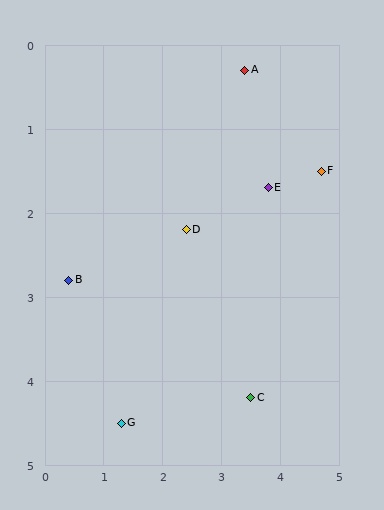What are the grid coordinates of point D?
Point D is at approximately (2.4, 2.2).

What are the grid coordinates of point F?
Point F is at approximately (4.7, 1.5).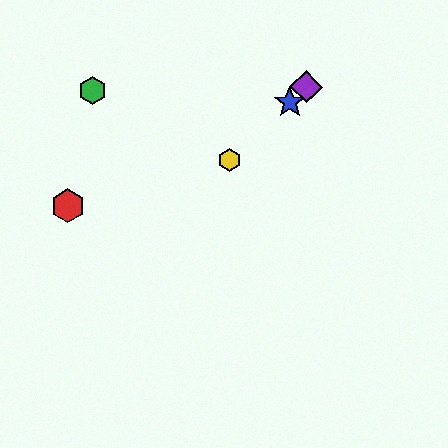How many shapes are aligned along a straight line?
3 shapes (the blue star, the yellow hexagon, the purple diamond) are aligned along a straight line.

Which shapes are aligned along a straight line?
The blue star, the yellow hexagon, the purple diamond are aligned along a straight line.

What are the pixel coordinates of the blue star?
The blue star is at (289, 103).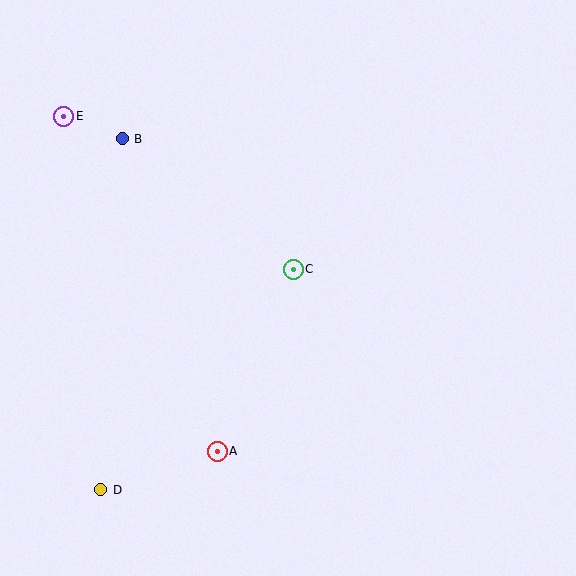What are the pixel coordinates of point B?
Point B is at (122, 139).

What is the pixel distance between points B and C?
The distance between B and C is 215 pixels.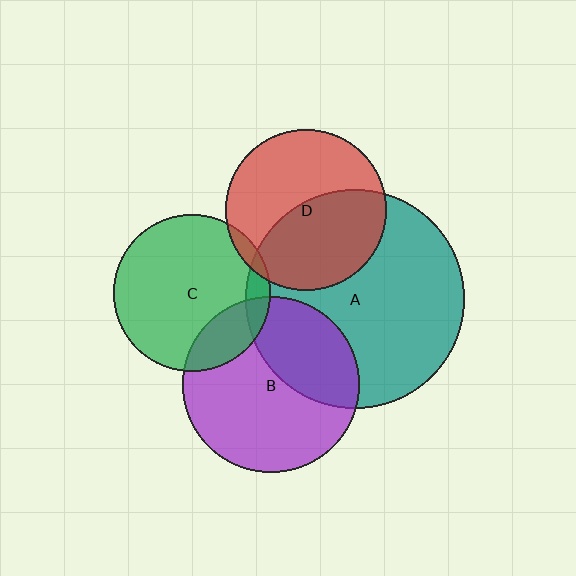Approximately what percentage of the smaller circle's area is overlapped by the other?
Approximately 50%.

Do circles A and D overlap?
Yes.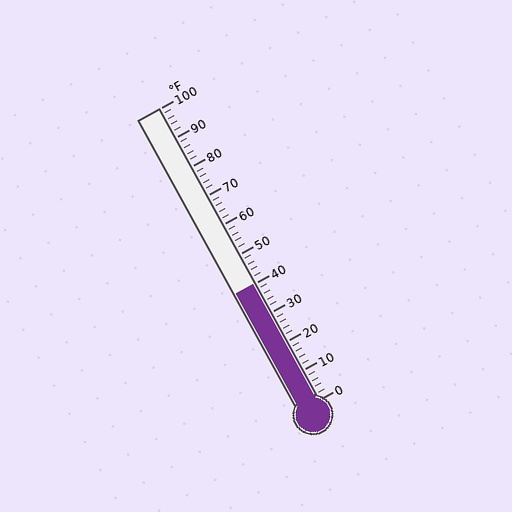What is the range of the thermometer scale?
The thermometer scale ranges from 0°F to 100°F.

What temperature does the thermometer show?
The thermometer shows approximately 40°F.